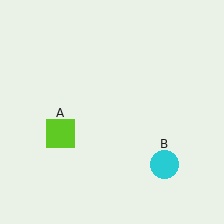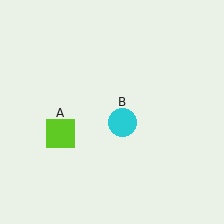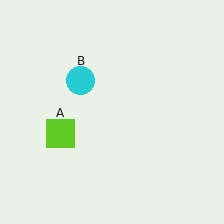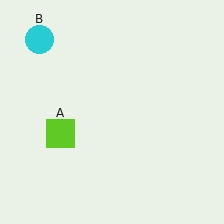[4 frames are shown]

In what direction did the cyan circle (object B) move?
The cyan circle (object B) moved up and to the left.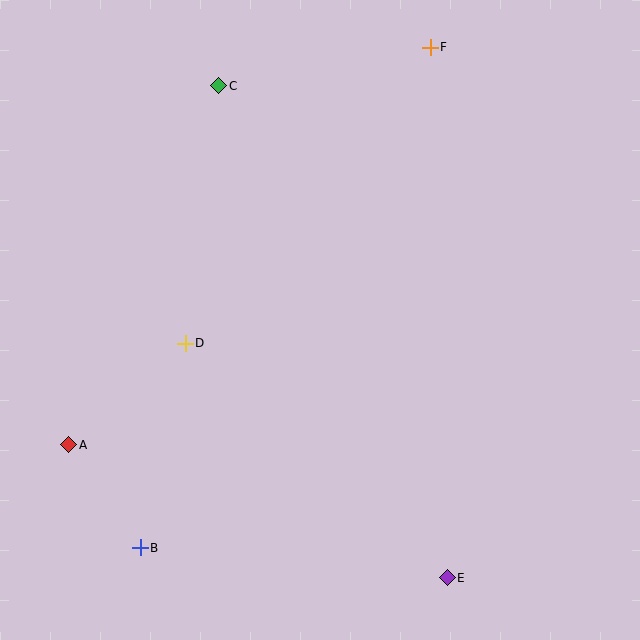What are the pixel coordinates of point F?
Point F is at (430, 47).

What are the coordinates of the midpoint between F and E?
The midpoint between F and E is at (439, 312).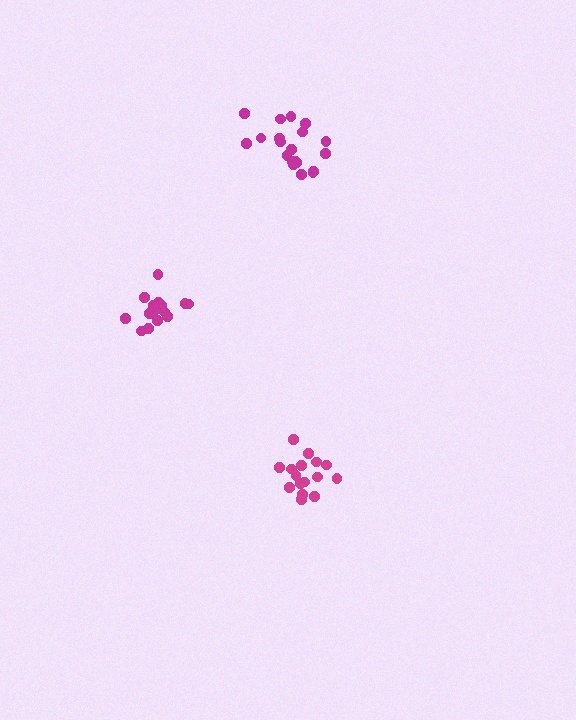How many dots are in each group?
Group 1: 16 dots, Group 2: 17 dots, Group 3: 20 dots (53 total).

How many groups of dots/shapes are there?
There are 3 groups.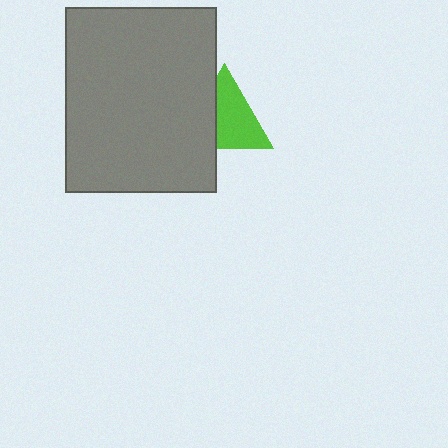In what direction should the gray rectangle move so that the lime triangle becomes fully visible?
The gray rectangle should move left. That is the shortest direction to clear the overlap and leave the lime triangle fully visible.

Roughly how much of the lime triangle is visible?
About half of it is visible (roughly 63%).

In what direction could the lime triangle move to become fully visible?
The lime triangle could move right. That would shift it out from behind the gray rectangle entirely.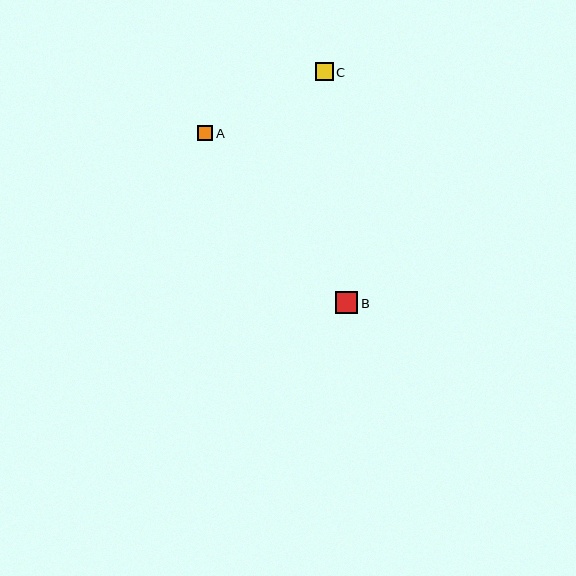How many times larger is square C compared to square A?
Square C is approximately 1.2 times the size of square A.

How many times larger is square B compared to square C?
Square B is approximately 1.3 times the size of square C.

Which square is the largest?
Square B is the largest with a size of approximately 23 pixels.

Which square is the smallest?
Square A is the smallest with a size of approximately 15 pixels.